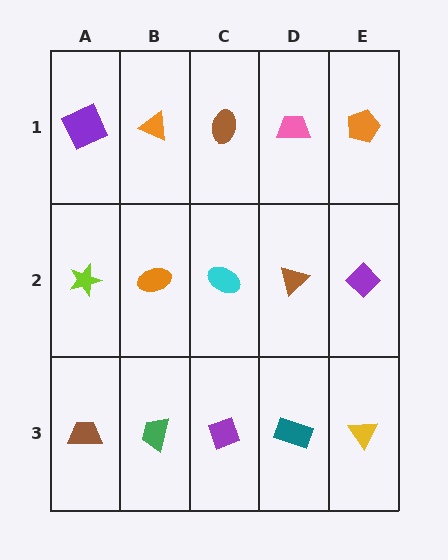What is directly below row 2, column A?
A brown trapezoid.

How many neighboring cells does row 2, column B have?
4.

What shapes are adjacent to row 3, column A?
A lime star (row 2, column A), a green trapezoid (row 3, column B).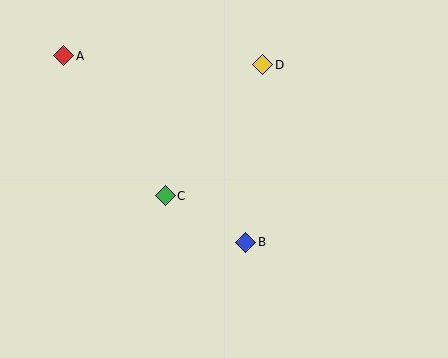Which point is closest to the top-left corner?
Point A is closest to the top-left corner.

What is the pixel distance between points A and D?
The distance between A and D is 199 pixels.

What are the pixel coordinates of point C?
Point C is at (165, 196).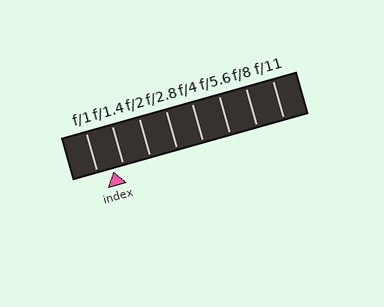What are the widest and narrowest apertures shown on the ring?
The widest aperture shown is f/1 and the narrowest is f/11.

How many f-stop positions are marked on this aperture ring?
There are 8 f-stop positions marked.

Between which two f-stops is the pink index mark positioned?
The index mark is between f/1 and f/1.4.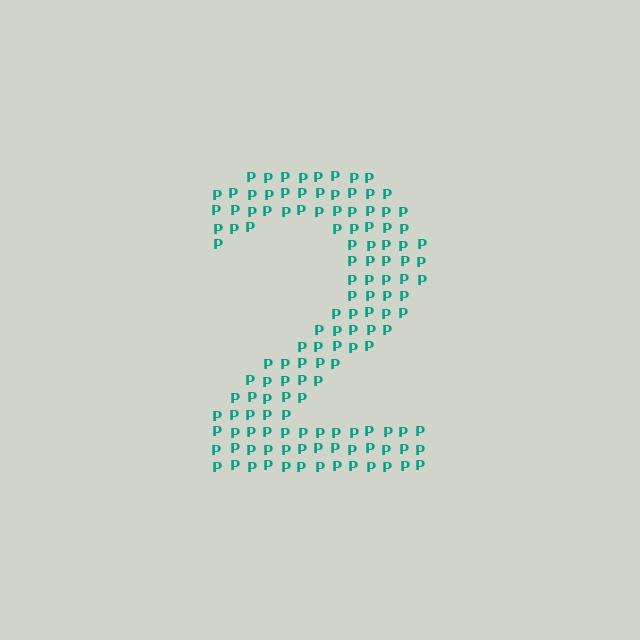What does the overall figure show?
The overall figure shows the digit 2.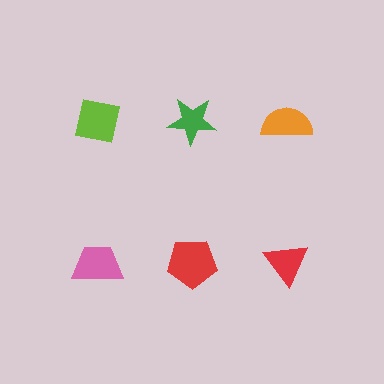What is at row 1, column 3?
An orange semicircle.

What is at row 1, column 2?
A green star.